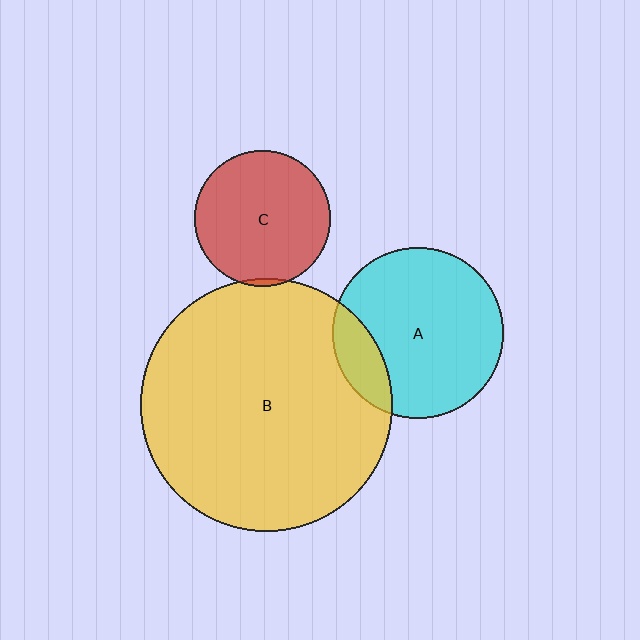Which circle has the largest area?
Circle B (yellow).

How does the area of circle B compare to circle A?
Approximately 2.2 times.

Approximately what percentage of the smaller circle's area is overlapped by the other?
Approximately 15%.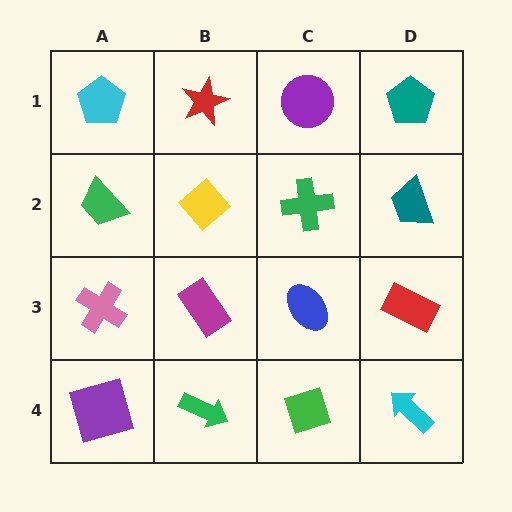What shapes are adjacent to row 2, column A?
A cyan pentagon (row 1, column A), a pink cross (row 3, column A), a yellow diamond (row 2, column B).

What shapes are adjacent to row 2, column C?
A purple circle (row 1, column C), a blue ellipse (row 3, column C), a yellow diamond (row 2, column B), a teal trapezoid (row 2, column D).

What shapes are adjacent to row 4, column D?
A red rectangle (row 3, column D), a green diamond (row 4, column C).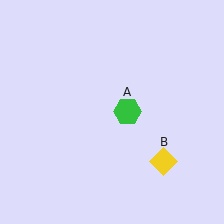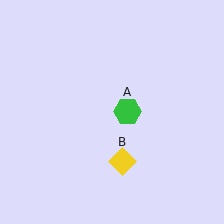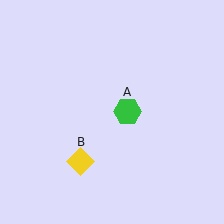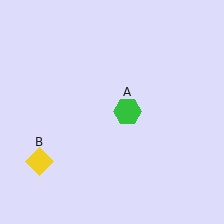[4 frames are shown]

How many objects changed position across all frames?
1 object changed position: yellow diamond (object B).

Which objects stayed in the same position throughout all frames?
Green hexagon (object A) remained stationary.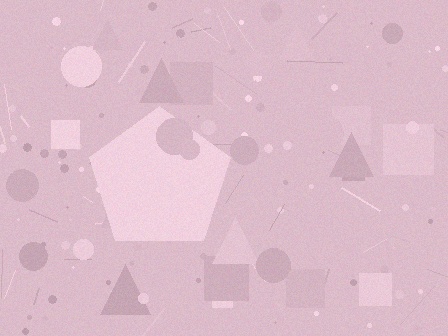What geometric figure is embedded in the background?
A pentagon is embedded in the background.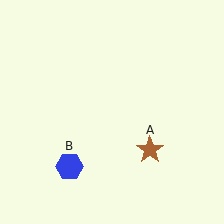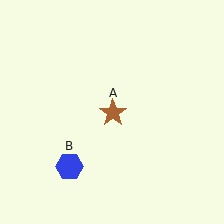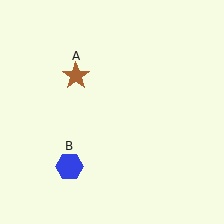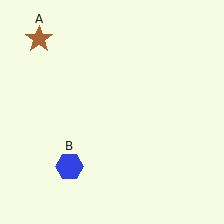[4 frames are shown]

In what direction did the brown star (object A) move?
The brown star (object A) moved up and to the left.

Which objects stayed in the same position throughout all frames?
Blue hexagon (object B) remained stationary.